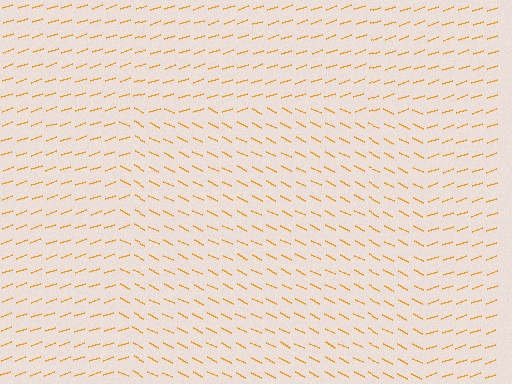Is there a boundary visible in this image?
Yes, there is a texture boundary formed by a change in line orientation.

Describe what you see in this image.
The image is filled with small orange line segments. A rectangle region in the image has lines oriented differently from the surrounding lines, creating a visible texture boundary.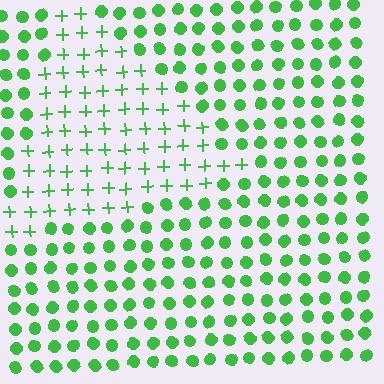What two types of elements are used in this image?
The image uses plus signs inside the triangle region and circles outside it.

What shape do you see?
I see a triangle.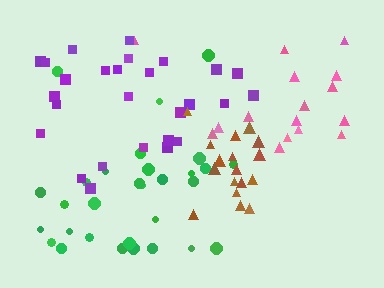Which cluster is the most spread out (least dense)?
Pink.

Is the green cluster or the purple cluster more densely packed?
Green.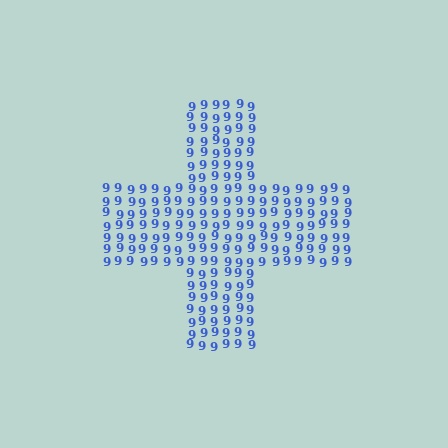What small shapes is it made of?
It is made of small digit 9's.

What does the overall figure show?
The overall figure shows a cross.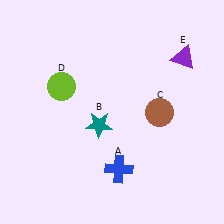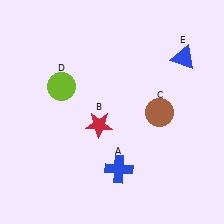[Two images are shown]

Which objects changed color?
B changed from teal to red. E changed from purple to blue.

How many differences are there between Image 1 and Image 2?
There are 2 differences between the two images.